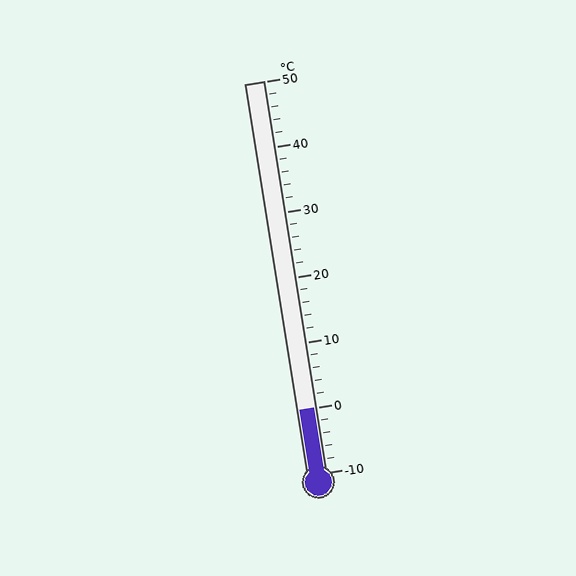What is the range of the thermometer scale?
The thermometer scale ranges from -10°C to 50°C.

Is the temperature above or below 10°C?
The temperature is below 10°C.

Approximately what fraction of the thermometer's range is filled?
The thermometer is filled to approximately 15% of its range.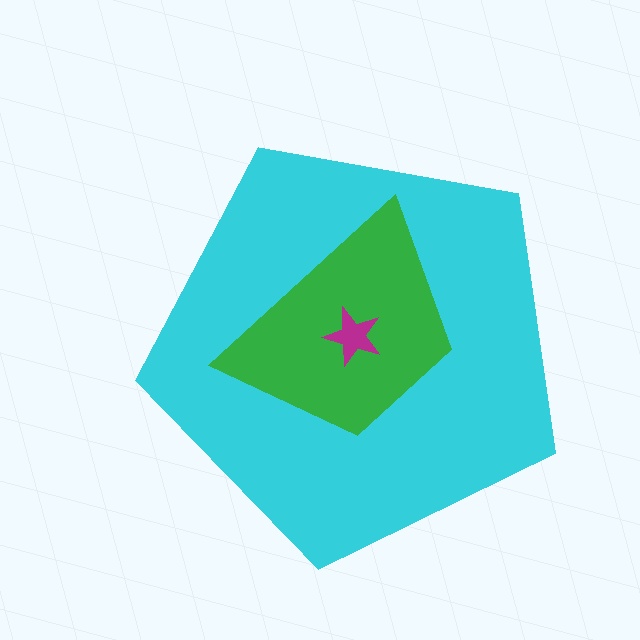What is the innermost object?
The magenta star.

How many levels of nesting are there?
3.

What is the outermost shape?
The cyan pentagon.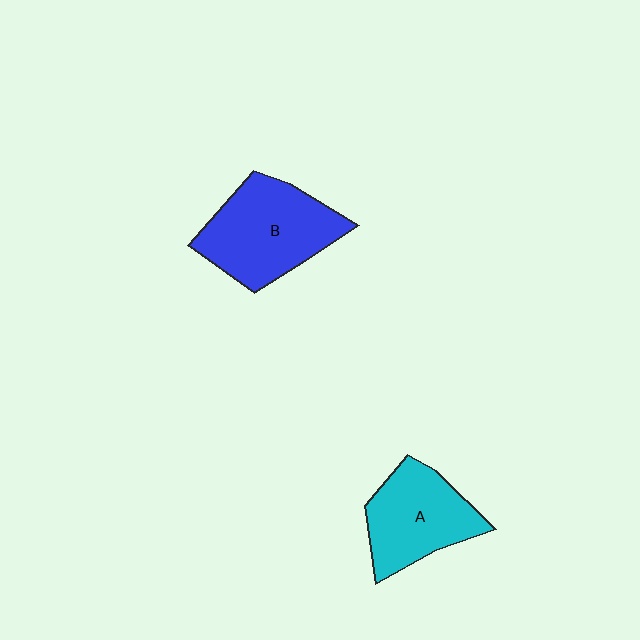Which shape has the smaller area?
Shape A (cyan).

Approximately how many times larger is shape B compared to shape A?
Approximately 1.2 times.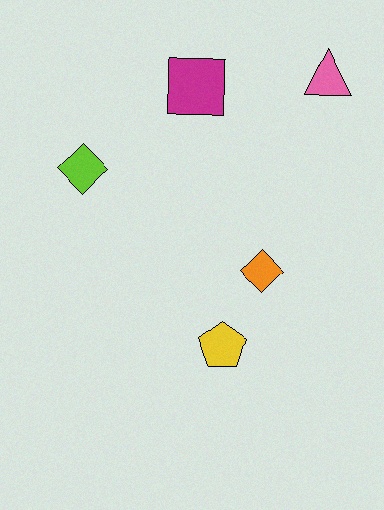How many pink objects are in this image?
There is 1 pink object.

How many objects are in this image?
There are 5 objects.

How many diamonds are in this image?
There are 2 diamonds.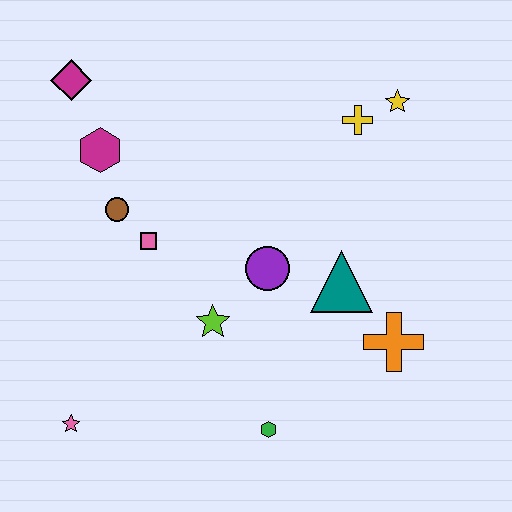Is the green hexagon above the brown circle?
No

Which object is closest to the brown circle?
The pink square is closest to the brown circle.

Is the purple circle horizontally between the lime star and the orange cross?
Yes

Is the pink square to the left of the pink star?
No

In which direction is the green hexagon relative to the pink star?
The green hexagon is to the right of the pink star.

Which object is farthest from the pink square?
The yellow star is farthest from the pink square.